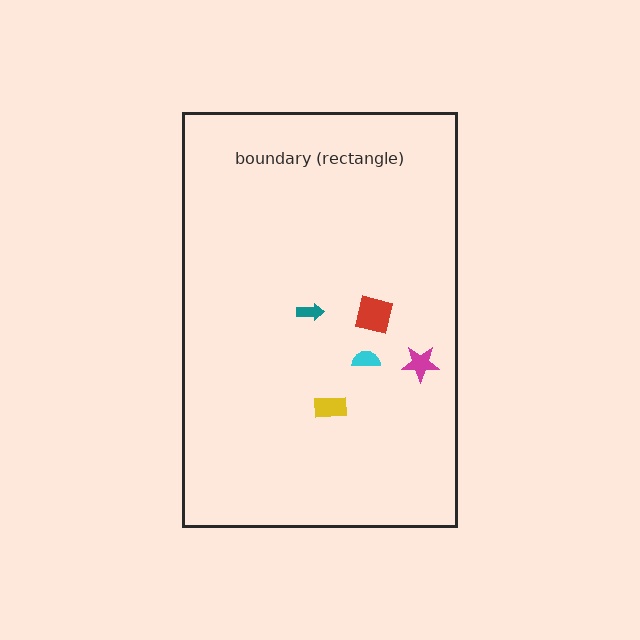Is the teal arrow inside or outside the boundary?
Inside.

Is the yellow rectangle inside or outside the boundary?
Inside.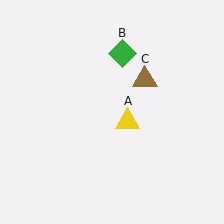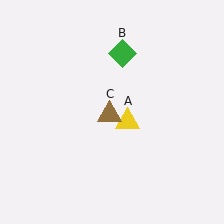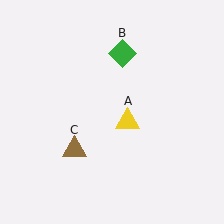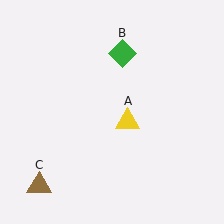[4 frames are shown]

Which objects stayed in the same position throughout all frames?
Yellow triangle (object A) and green diamond (object B) remained stationary.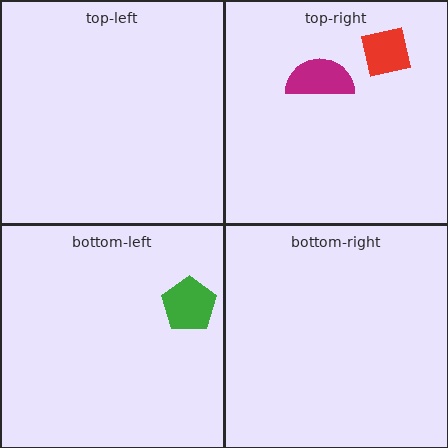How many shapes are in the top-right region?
2.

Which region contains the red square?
The top-right region.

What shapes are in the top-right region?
The magenta semicircle, the red square.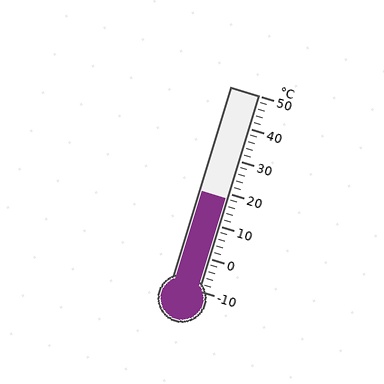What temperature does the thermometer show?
The thermometer shows approximately 18°C.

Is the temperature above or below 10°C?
The temperature is above 10°C.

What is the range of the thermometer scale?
The thermometer scale ranges from -10°C to 50°C.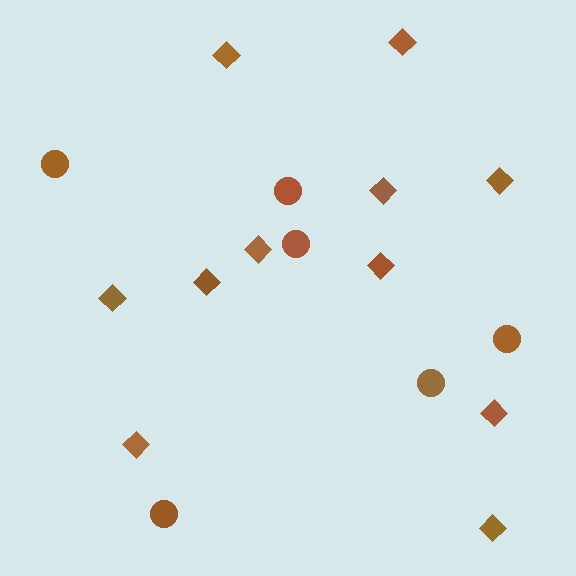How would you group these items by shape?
There are 2 groups: one group of diamonds (11) and one group of circles (6).